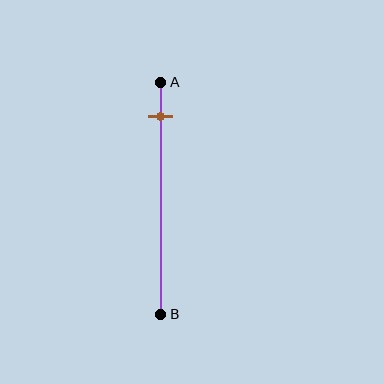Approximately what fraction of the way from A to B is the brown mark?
The brown mark is approximately 15% of the way from A to B.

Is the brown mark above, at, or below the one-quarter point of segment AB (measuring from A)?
The brown mark is above the one-quarter point of segment AB.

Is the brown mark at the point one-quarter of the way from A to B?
No, the mark is at about 15% from A, not at the 25% one-quarter point.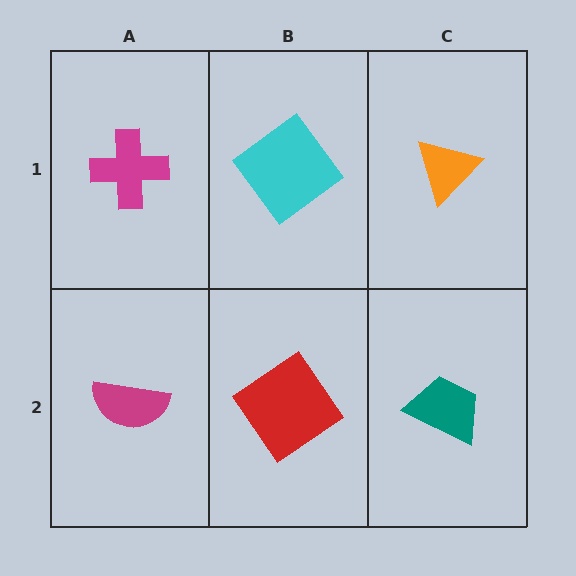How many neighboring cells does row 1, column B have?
3.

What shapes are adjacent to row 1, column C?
A teal trapezoid (row 2, column C), a cyan diamond (row 1, column B).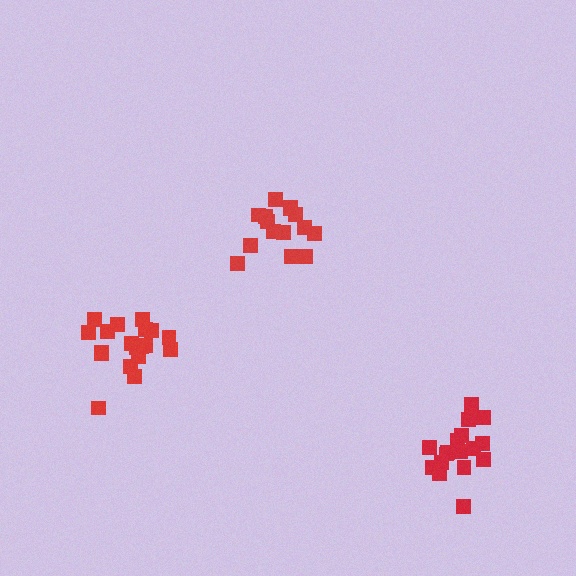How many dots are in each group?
Group 1: 20 dots, Group 2: 15 dots, Group 3: 17 dots (52 total).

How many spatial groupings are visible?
There are 3 spatial groupings.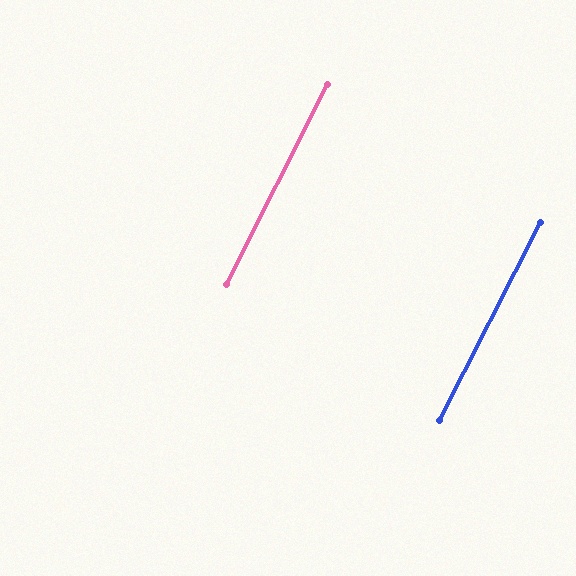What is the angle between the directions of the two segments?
Approximately 0 degrees.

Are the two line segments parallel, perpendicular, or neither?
Parallel — their directions differ by only 0.1°.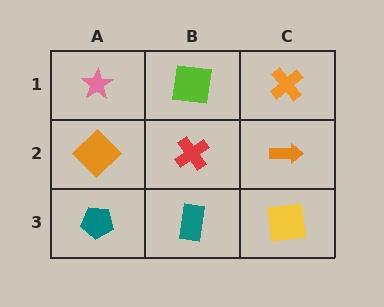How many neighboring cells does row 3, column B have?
3.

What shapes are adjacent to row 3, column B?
A red cross (row 2, column B), a teal pentagon (row 3, column A), a yellow square (row 3, column C).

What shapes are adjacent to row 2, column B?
A lime square (row 1, column B), a teal rectangle (row 3, column B), an orange diamond (row 2, column A), an orange arrow (row 2, column C).